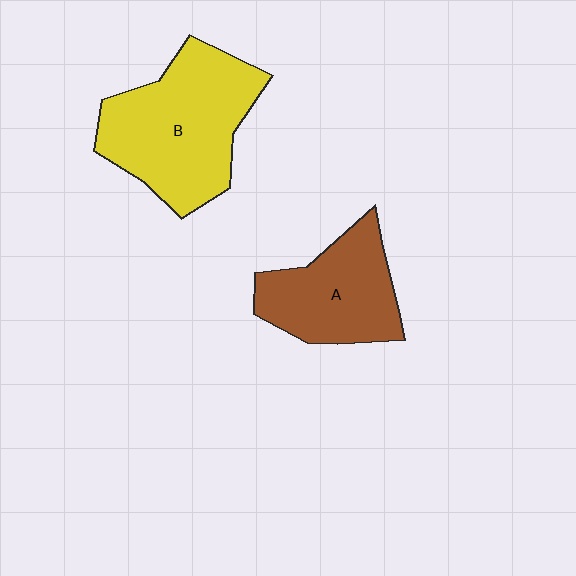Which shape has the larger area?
Shape B (yellow).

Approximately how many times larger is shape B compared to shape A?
Approximately 1.4 times.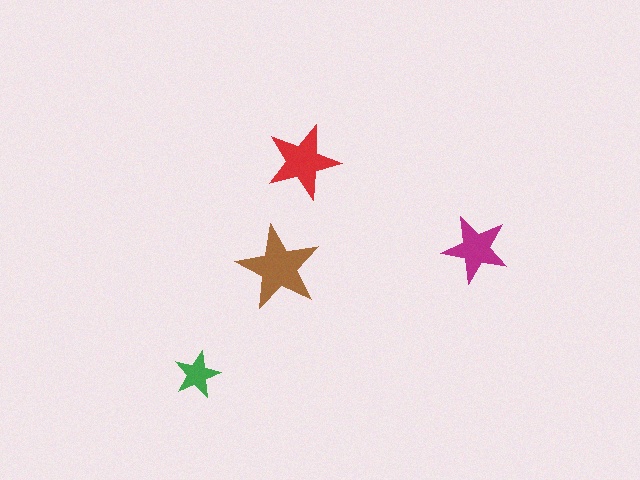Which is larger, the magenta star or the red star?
The red one.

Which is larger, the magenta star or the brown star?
The brown one.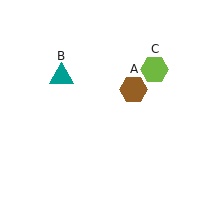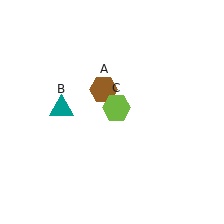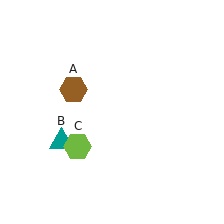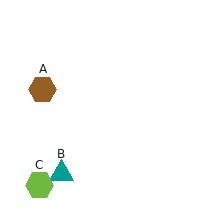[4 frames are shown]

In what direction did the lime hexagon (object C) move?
The lime hexagon (object C) moved down and to the left.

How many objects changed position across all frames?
3 objects changed position: brown hexagon (object A), teal triangle (object B), lime hexagon (object C).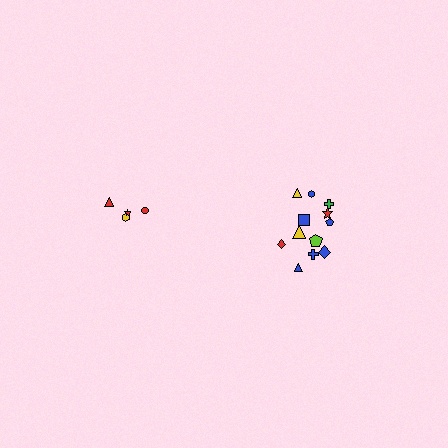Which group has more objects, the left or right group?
The right group.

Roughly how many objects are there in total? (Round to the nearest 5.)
Roughly 15 objects in total.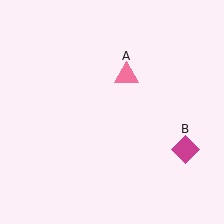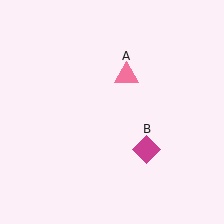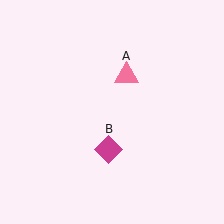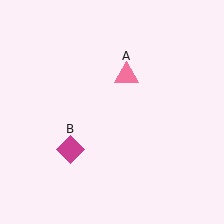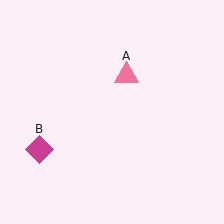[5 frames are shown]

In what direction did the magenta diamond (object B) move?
The magenta diamond (object B) moved left.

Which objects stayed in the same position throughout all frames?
Pink triangle (object A) remained stationary.